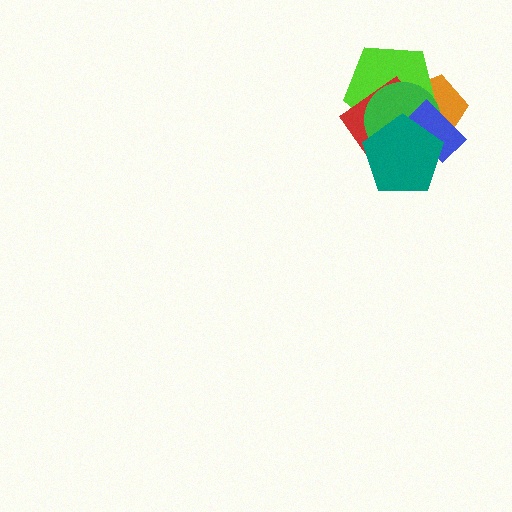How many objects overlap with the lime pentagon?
5 objects overlap with the lime pentagon.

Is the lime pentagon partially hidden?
Yes, it is partially covered by another shape.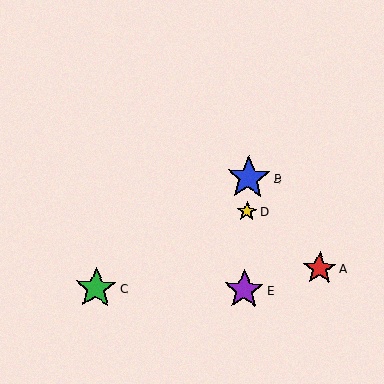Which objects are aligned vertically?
Objects B, D, E are aligned vertically.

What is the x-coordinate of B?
Object B is at x≈248.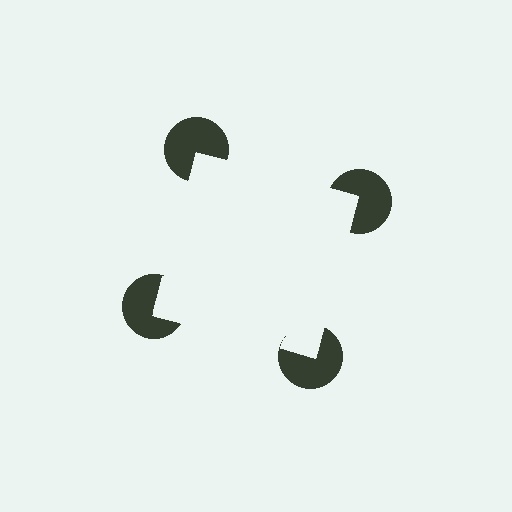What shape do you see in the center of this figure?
An illusory square — its edges are inferred from the aligned wedge cuts in the pac-man discs, not physically drawn.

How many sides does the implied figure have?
4 sides.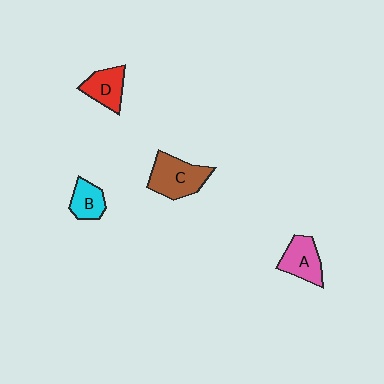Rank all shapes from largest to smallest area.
From largest to smallest: C (brown), A (pink), D (red), B (cyan).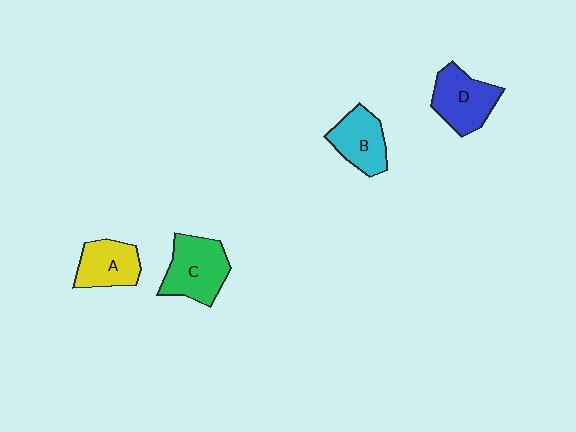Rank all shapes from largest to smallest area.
From largest to smallest: C (green), D (blue), B (cyan), A (yellow).